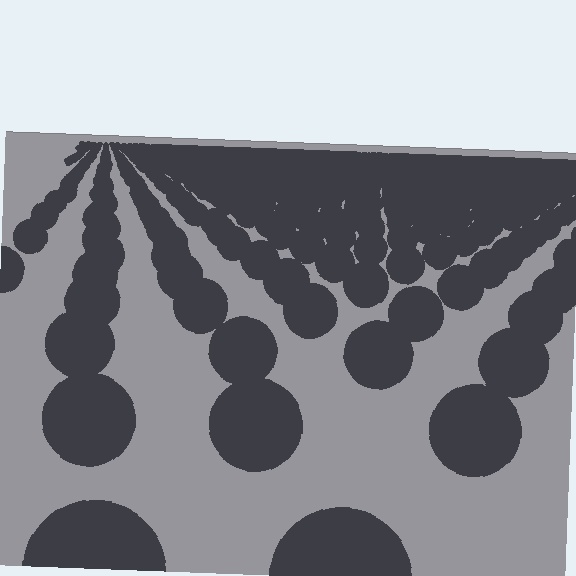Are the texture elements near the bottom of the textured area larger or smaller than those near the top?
Larger. Near the bottom, elements are closer to the viewer and appear at a bigger on-screen size.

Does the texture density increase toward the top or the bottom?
Density increases toward the top.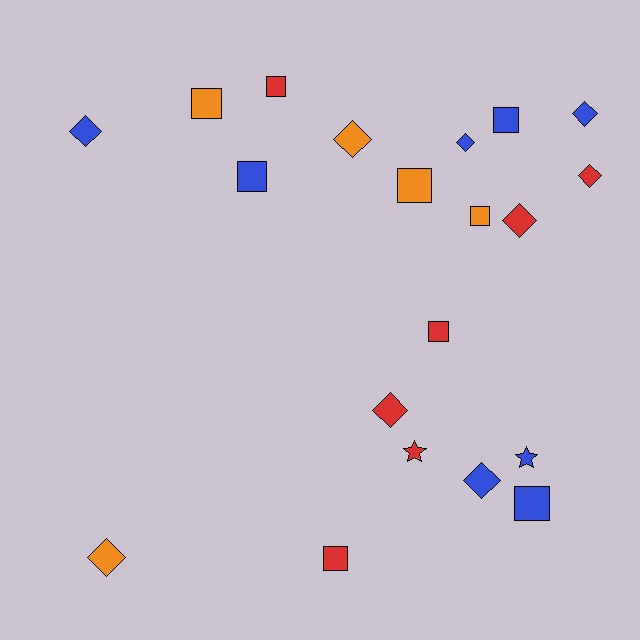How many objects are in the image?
There are 20 objects.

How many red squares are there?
There are 3 red squares.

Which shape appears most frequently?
Square, with 9 objects.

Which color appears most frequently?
Blue, with 8 objects.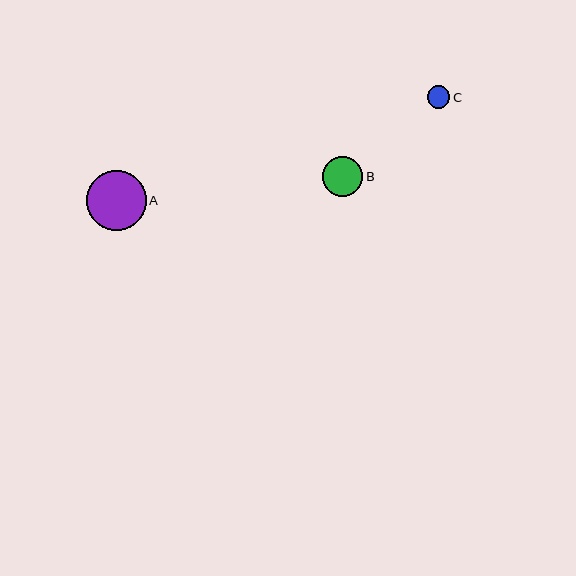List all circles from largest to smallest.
From largest to smallest: A, B, C.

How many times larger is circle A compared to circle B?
Circle A is approximately 1.5 times the size of circle B.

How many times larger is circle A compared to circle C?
Circle A is approximately 2.7 times the size of circle C.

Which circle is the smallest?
Circle C is the smallest with a size of approximately 22 pixels.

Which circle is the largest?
Circle A is the largest with a size of approximately 60 pixels.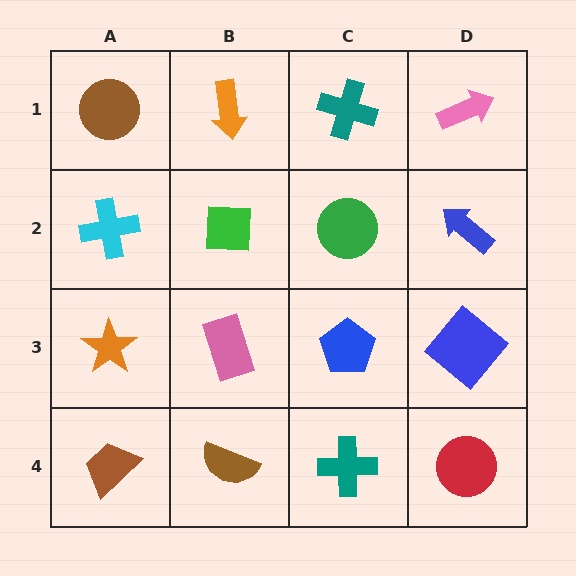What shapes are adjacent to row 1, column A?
A cyan cross (row 2, column A), an orange arrow (row 1, column B).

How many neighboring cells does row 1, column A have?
2.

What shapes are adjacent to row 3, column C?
A green circle (row 2, column C), a teal cross (row 4, column C), a pink rectangle (row 3, column B), a blue diamond (row 3, column D).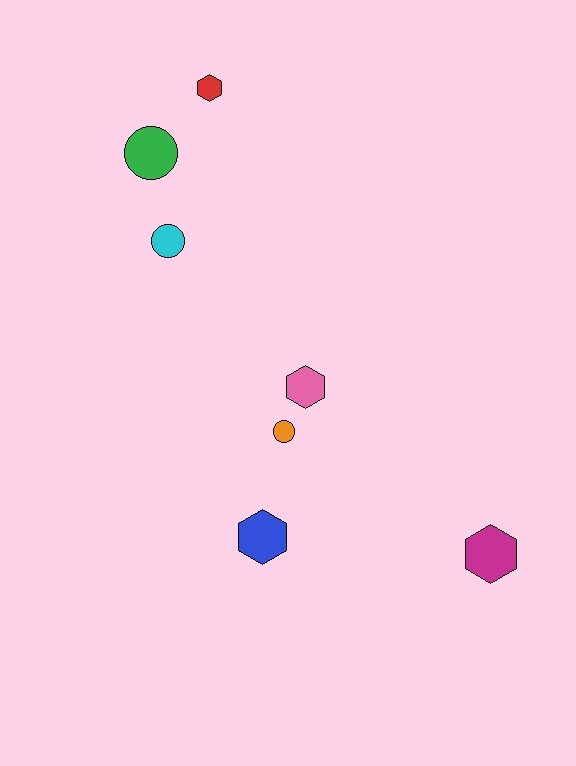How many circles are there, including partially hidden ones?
There are 3 circles.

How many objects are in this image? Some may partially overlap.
There are 7 objects.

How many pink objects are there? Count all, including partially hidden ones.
There is 1 pink object.